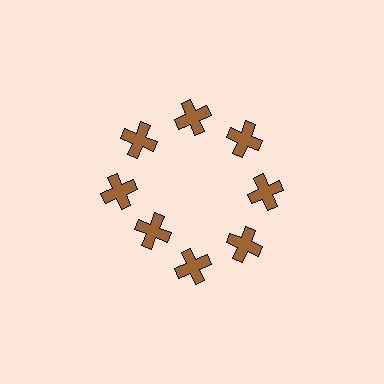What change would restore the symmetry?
The symmetry would be restored by moving it outward, back onto the ring so that all 8 crosses sit at equal angles and equal distance from the center.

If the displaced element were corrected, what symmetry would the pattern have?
It would have 8-fold rotational symmetry — the pattern would map onto itself every 45 degrees.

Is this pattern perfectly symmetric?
No. The 8 brown crosses are arranged in a ring, but one element near the 8 o'clock position is pulled inward toward the center, breaking the 8-fold rotational symmetry.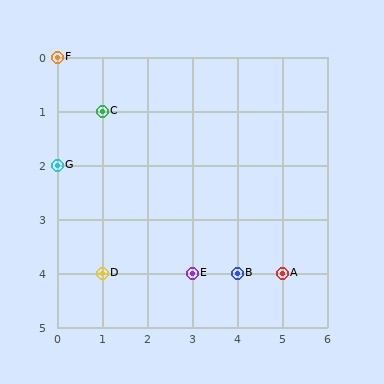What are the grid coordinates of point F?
Point F is at grid coordinates (0, 0).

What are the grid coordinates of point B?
Point B is at grid coordinates (4, 4).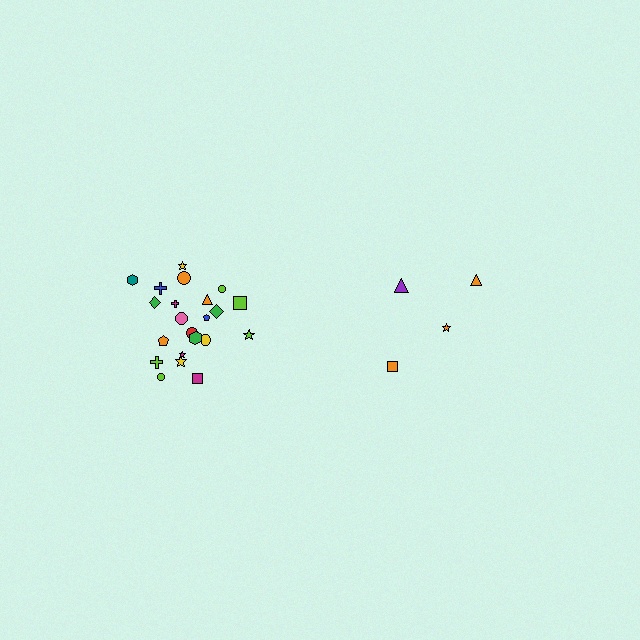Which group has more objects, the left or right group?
The left group.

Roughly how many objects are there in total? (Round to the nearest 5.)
Roughly 25 objects in total.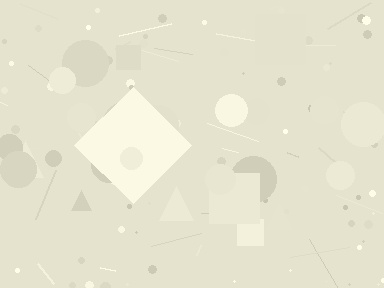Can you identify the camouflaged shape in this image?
The camouflaged shape is a diamond.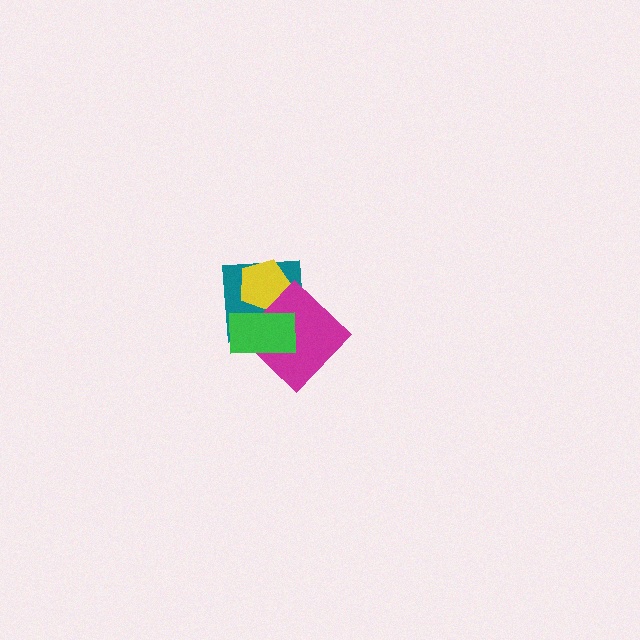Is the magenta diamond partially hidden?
Yes, it is partially covered by another shape.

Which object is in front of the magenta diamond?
The green rectangle is in front of the magenta diamond.